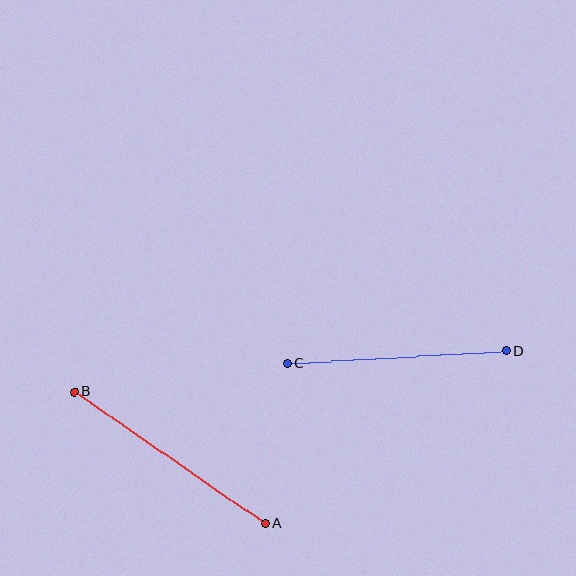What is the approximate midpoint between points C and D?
The midpoint is at approximately (397, 357) pixels.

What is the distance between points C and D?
The distance is approximately 219 pixels.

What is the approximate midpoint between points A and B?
The midpoint is at approximately (170, 458) pixels.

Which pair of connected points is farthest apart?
Points A and B are farthest apart.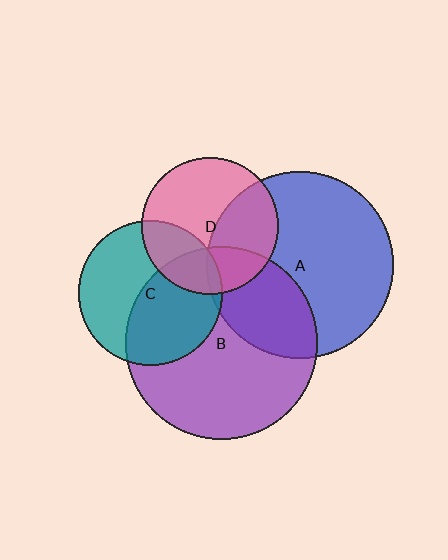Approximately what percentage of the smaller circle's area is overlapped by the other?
Approximately 30%.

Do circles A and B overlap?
Yes.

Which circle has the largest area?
Circle B (purple).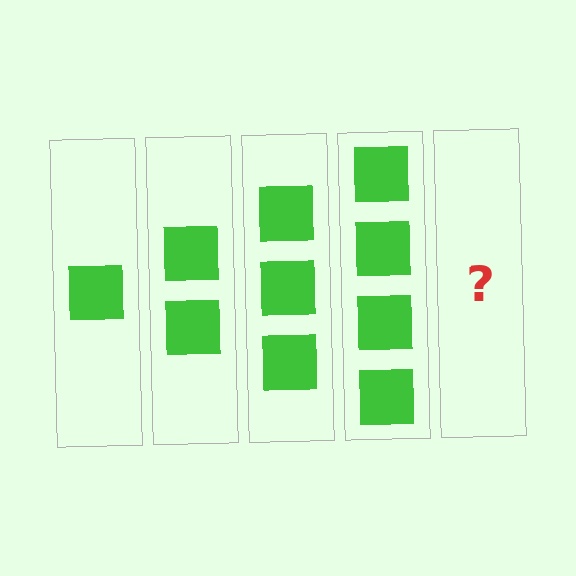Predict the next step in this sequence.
The next step is 5 squares.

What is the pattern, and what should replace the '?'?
The pattern is that each step adds one more square. The '?' should be 5 squares.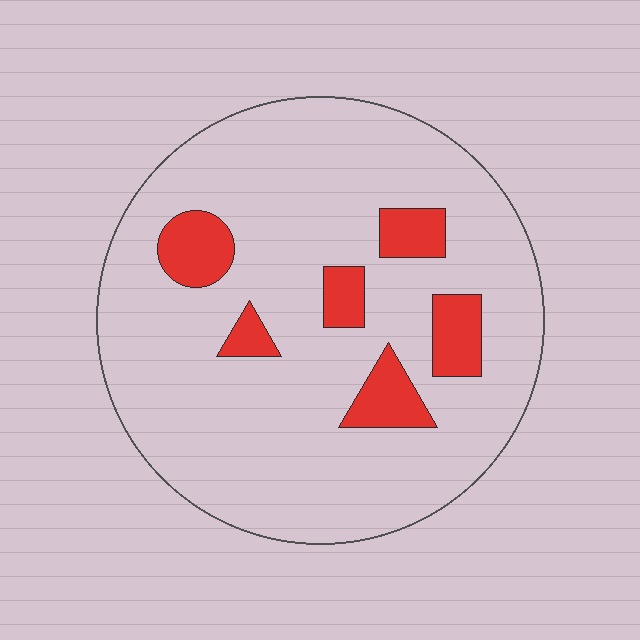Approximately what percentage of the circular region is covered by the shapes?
Approximately 15%.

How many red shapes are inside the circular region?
6.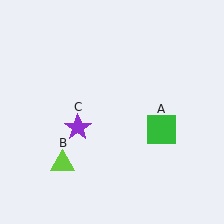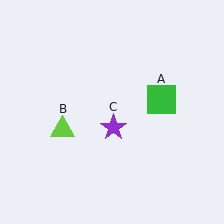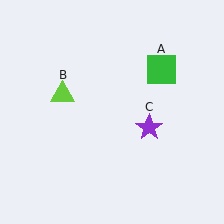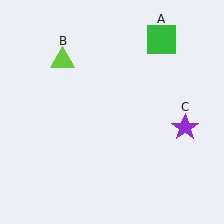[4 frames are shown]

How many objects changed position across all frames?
3 objects changed position: green square (object A), lime triangle (object B), purple star (object C).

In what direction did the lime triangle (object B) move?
The lime triangle (object B) moved up.